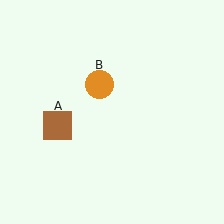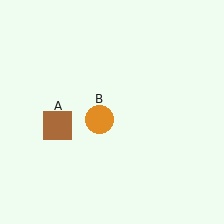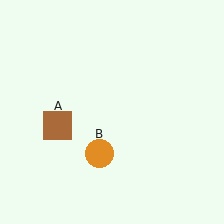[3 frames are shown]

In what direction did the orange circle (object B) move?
The orange circle (object B) moved down.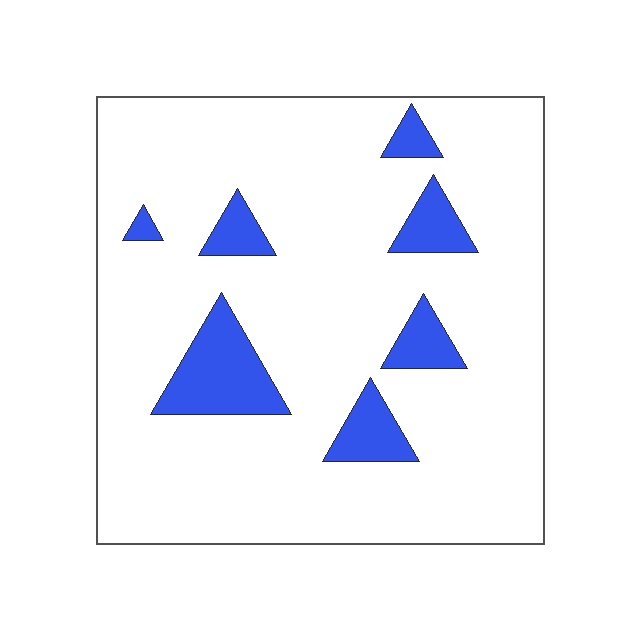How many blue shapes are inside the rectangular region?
7.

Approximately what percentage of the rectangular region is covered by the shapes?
Approximately 15%.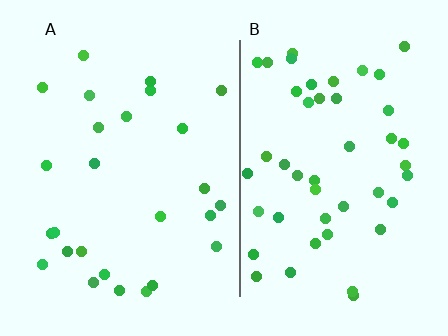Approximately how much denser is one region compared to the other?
Approximately 1.8× — region B over region A.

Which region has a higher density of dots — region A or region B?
B (the right).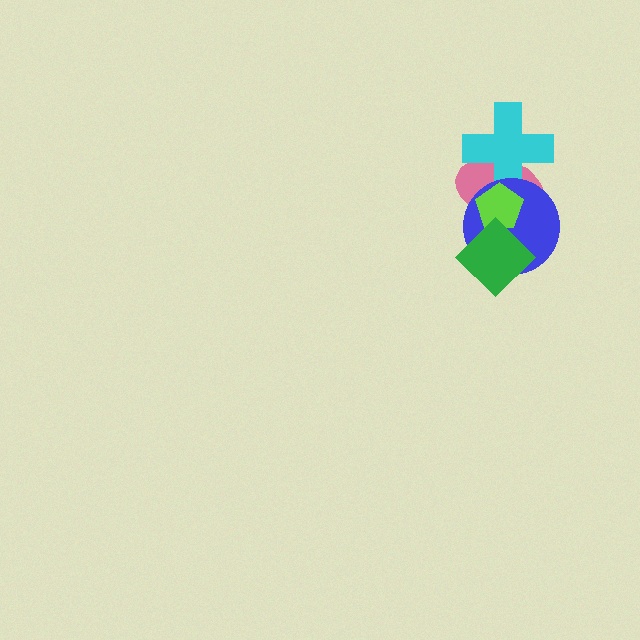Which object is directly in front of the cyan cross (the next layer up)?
The blue circle is directly in front of the cyan cross.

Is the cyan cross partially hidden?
Yes, it is partially covered by another shape.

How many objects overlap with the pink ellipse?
4 objects overlap with the pink ellipse.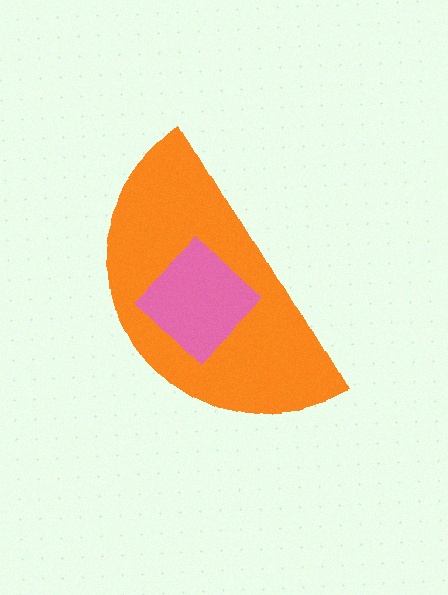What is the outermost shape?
The orange semicircle.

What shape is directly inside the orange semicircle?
The pink diamond.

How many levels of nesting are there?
2.